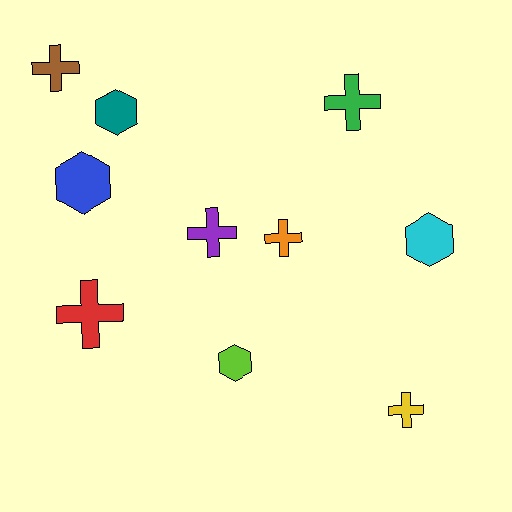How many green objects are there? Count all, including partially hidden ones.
There is 1 green object.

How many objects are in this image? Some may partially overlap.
There are 10 objects.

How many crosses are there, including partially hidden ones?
There are 6 crosses.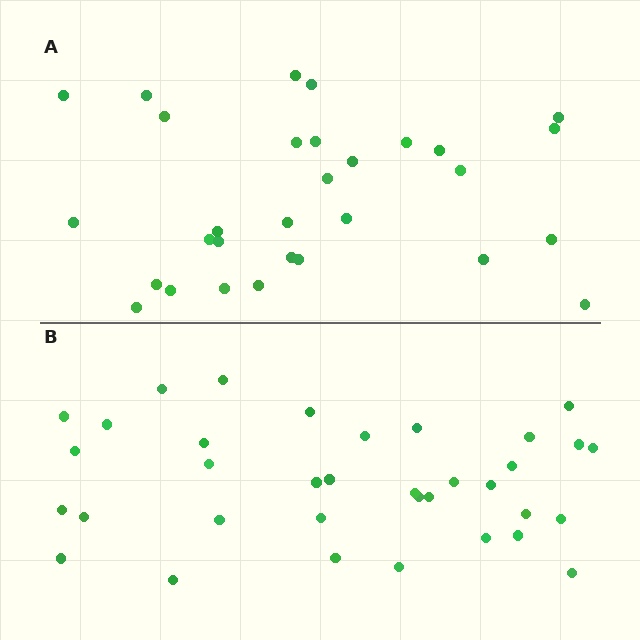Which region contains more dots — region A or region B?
Region B (the bottom region) has more dots.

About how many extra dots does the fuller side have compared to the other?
Region B has about 5 more dots than region A.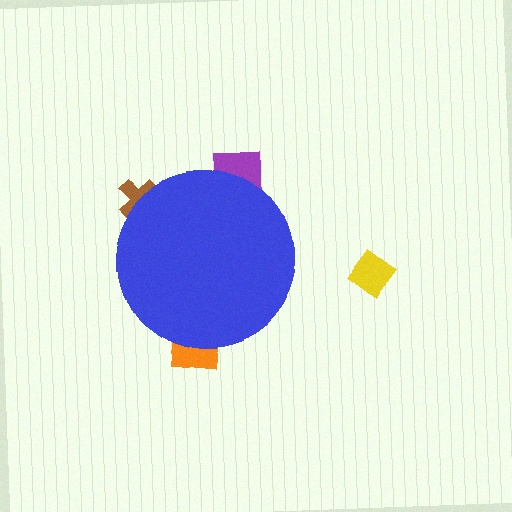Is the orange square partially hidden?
Yes, the orange square is partially hidden behind the blue circle.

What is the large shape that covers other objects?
A blue circle.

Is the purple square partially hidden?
Yes, the purple square is partially hidden behind the blue circle.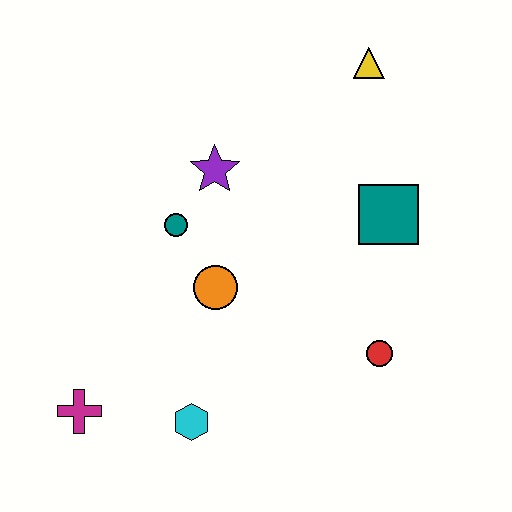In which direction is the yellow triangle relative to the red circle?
The yellow triangle is above the red circle.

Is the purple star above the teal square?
Yes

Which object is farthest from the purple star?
The magenta cross is farthest from the purple star.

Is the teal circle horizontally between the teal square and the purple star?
No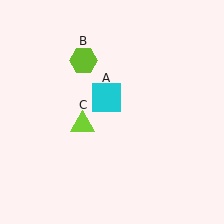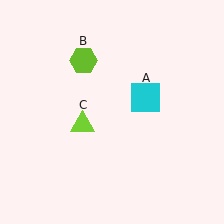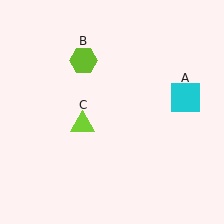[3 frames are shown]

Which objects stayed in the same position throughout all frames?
Lime hexagon (object B) and lime triangle (object C) remained stationary.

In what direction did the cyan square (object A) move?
The cyan square (object A) moved right.